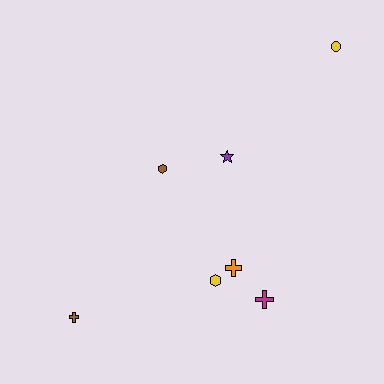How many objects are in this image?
There are 7 objects.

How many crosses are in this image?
There are 3 crosses.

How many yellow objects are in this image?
There are 2 yellow objects.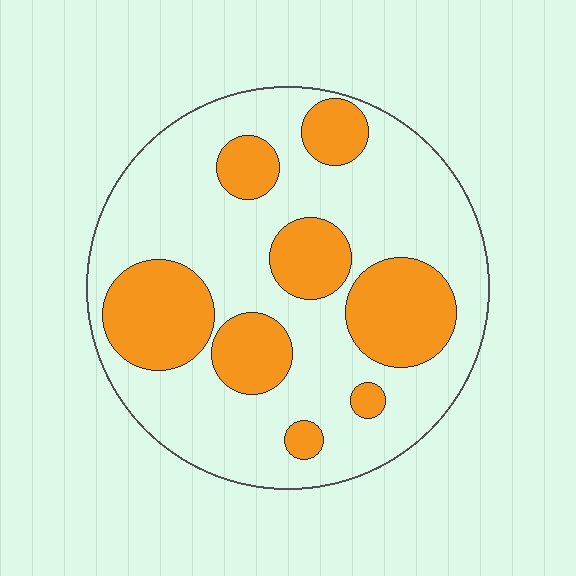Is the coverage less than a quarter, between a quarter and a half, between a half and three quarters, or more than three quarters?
Between a quarter and a half.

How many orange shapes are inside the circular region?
8.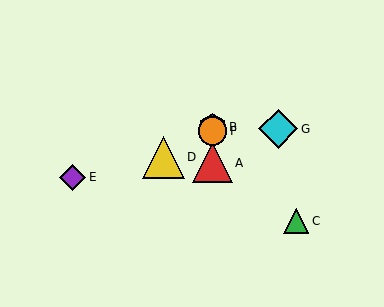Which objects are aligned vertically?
Objects A, B, F are aligned vertically.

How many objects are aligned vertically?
3 objects (A, B, F) are aligned vertically.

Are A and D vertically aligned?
No, A is at x≈213 and D is at x≈163.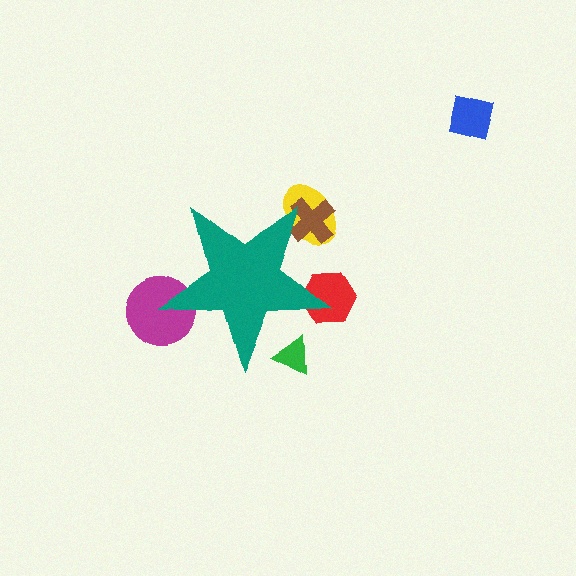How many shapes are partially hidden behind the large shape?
5 shapes are partially hidden.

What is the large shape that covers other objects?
A teal star.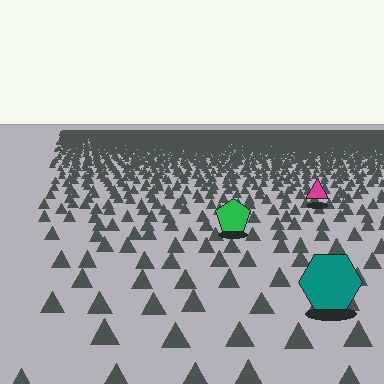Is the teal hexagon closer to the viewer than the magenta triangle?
Yes. The teal hexagon is closer — you can tell from the texture gradient: the ground texture is coarser near it.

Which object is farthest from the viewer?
The magenta triangle is farthest from the viewer. It appears smaller and the ground texture around it is denser.